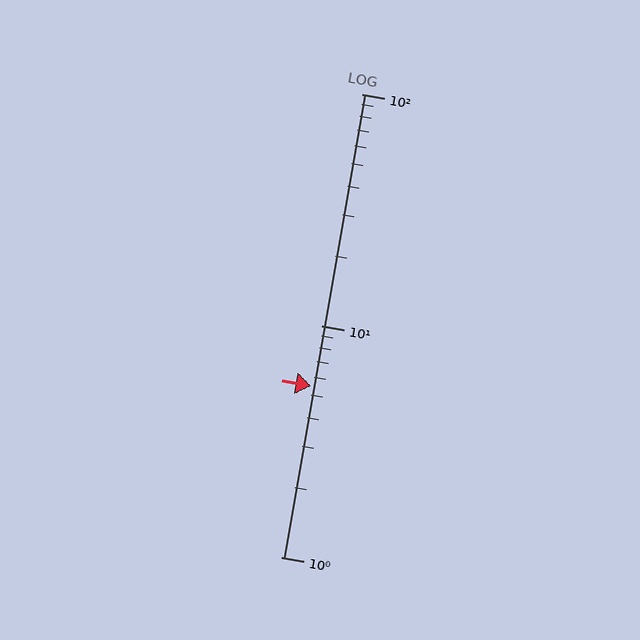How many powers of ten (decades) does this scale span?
The scale spans 2 decades, from 1 to 100.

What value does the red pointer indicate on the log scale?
The pointer indicates approximately 5.5.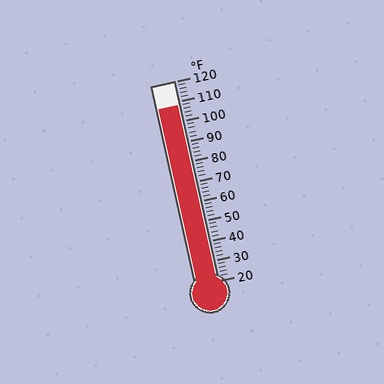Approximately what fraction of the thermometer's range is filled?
The thermometer is filled to approximately 90% of its range.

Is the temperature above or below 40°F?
The temperature is above 40°F.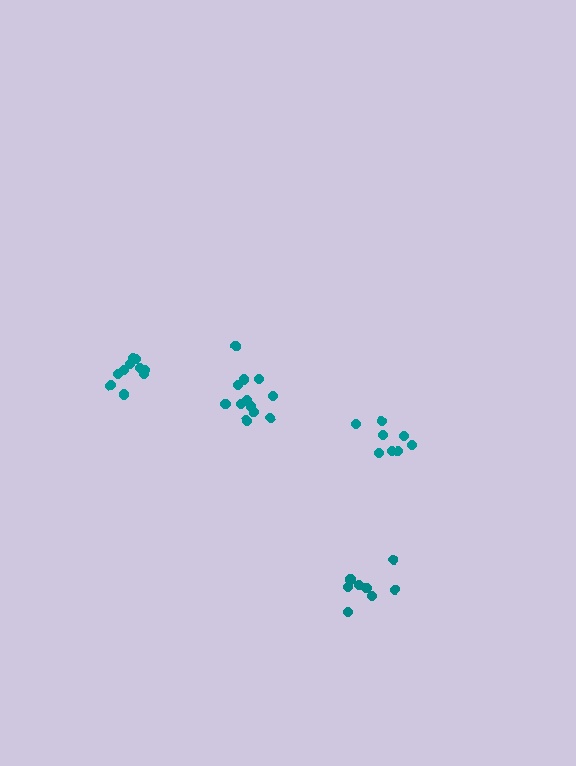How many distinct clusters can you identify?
There are 4 distinct clusters.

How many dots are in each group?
Group 1: 12 dots, Group 2: 13 dots, Group 3: 8 dots, Group 4: 8 dots (41 total).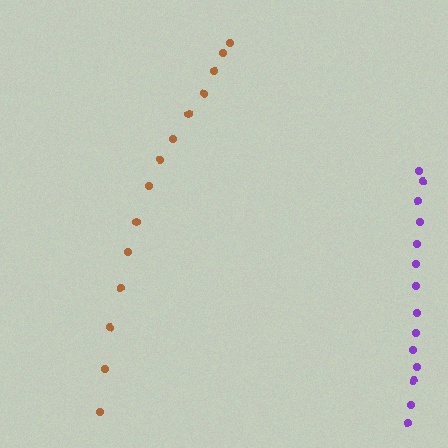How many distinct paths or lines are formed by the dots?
There are 2 distinct paths.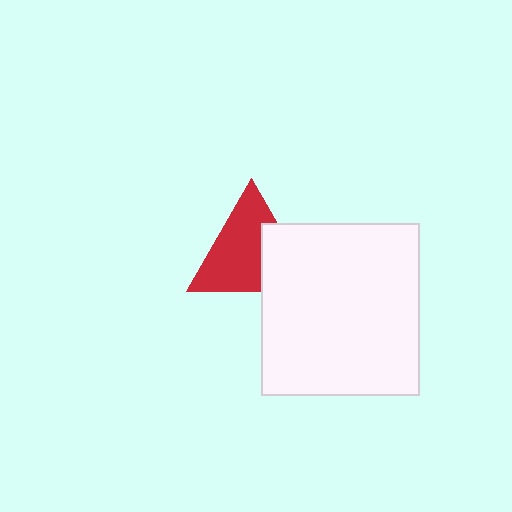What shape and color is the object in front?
The object in front is a white rectangle.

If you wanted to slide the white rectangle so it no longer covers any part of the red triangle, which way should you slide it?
Slide it toward the lower-right — that is the most direct way to separate the two shapes.